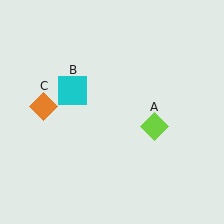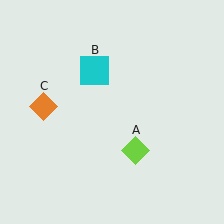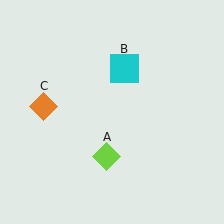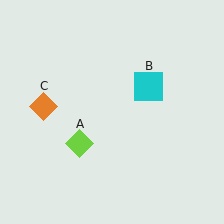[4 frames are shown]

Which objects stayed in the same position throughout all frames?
Orange diamond (object C) remained stationary.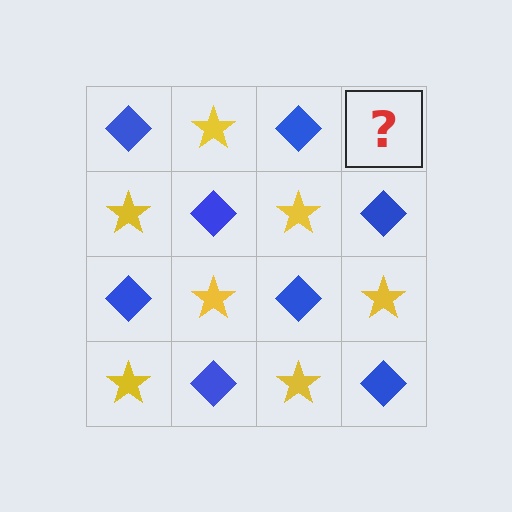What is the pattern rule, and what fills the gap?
The rule is that it alternates blue diamond and yellow star in a checkerboard pattern. The gap should be filled with a yellow star.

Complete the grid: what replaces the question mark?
The question mark should be replaced with a yellow star.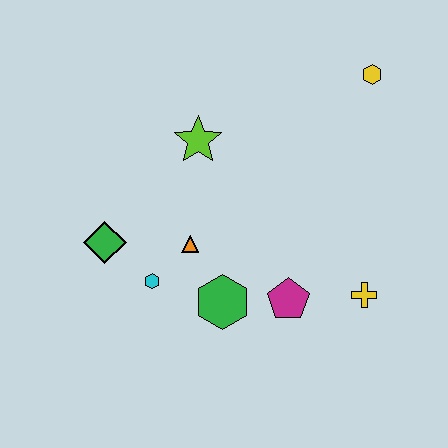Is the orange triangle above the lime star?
No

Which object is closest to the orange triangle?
The cyan hexagon is closest to the orange triangle.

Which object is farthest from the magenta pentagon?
The yellow hexagon is farthest from the magenta pentagon.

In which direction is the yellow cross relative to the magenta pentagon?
The yellow cross is to the right of the magenta pentagon.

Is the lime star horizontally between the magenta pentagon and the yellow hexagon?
No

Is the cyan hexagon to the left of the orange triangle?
Yes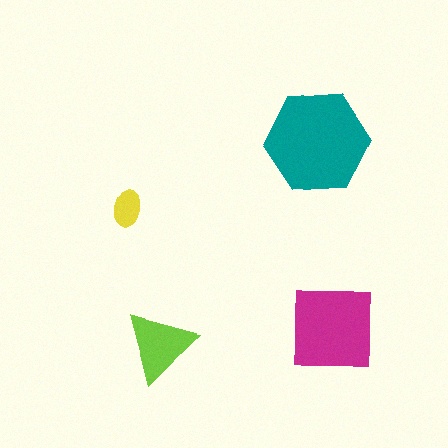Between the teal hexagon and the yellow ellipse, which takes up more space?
The teal hexagon.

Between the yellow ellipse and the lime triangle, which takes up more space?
The lime triangle.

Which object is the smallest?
The yellow ellipse.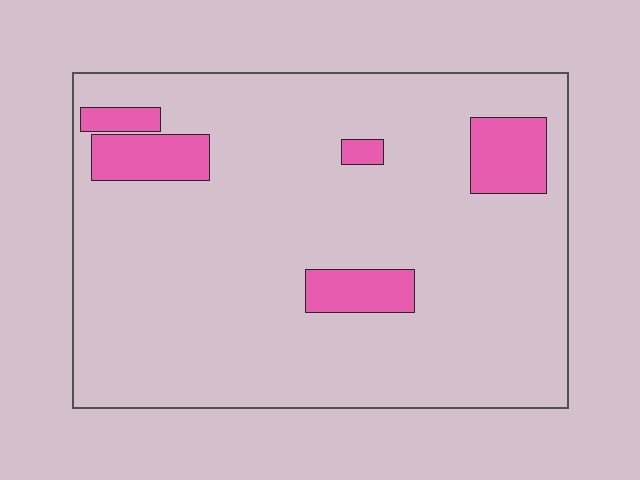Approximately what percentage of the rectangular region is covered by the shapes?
Approximately 10%.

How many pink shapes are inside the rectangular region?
5.